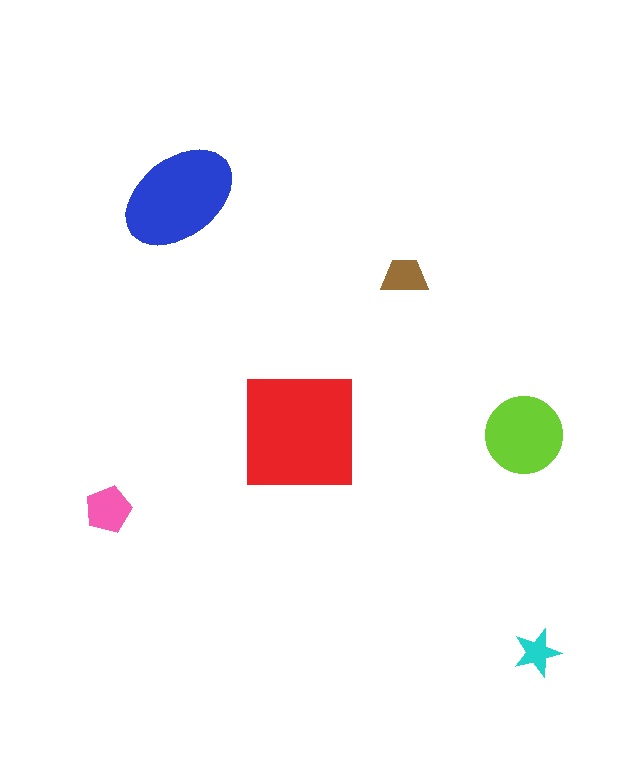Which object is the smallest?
The cyan star.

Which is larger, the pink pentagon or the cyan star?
The pink pentagon.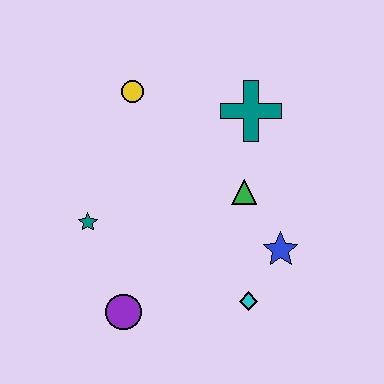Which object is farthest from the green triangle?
The purple circle is farthest from the green triangle.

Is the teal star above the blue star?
Yes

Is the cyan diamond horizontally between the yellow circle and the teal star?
No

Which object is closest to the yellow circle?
The teal cross is closest to the yellow circle.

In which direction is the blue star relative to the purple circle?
The blue star is to the right of the purple circle.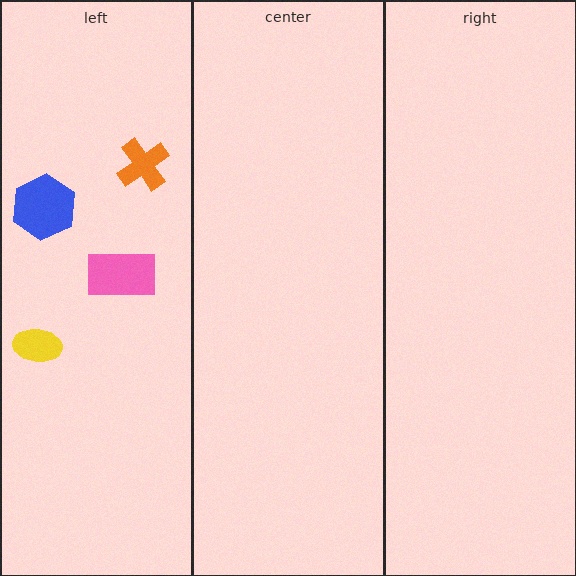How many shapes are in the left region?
4.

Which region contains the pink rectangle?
The left region.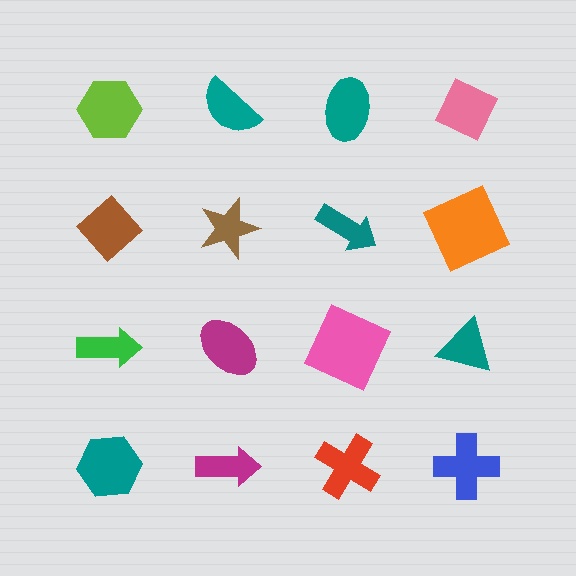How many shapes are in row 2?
4 shapes.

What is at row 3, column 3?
A pink square.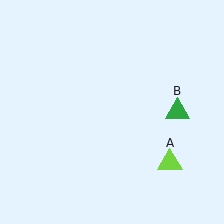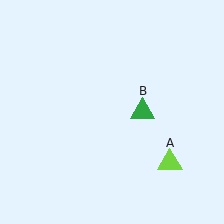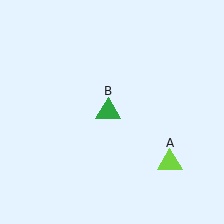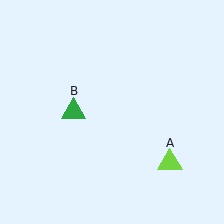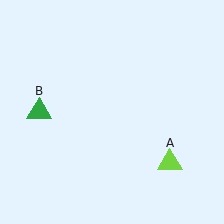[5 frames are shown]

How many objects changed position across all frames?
1 object changed position: green triangle (object B).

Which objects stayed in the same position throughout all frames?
Lime triangle (object A) remained stationary.